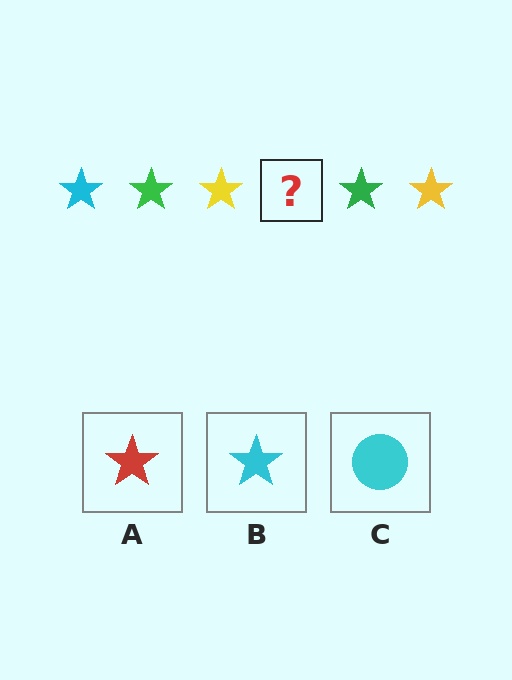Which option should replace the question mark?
Option B.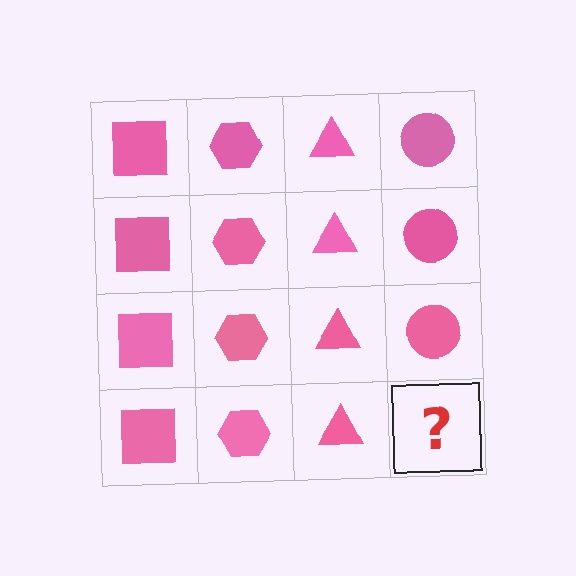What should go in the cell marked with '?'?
The missing cell should contain a pink circle.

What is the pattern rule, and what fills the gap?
The rule is that each column has a consistent shape. The gap should be filled with a pink circle.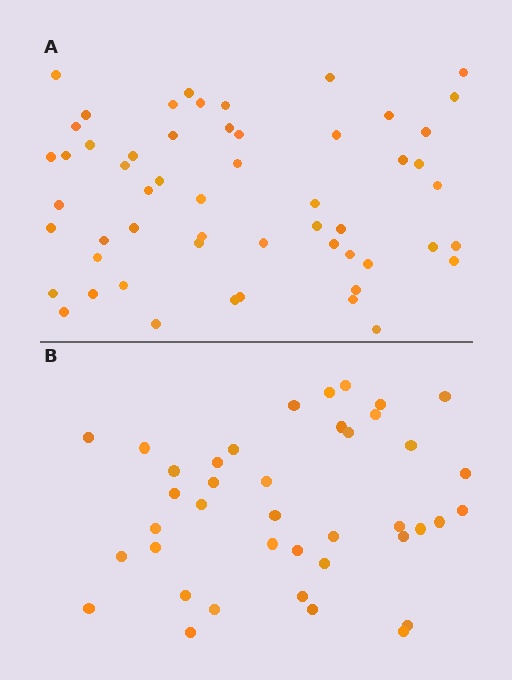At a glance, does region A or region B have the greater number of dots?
Region A (the top region) has more dots.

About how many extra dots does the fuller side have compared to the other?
Region A has approximately 15 more dots than region B.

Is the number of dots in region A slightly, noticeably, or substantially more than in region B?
Region A has noticeably more, but not dramatically so. The ratio is roughly 1.4 to 1.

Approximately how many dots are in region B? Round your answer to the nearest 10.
About 40 dots.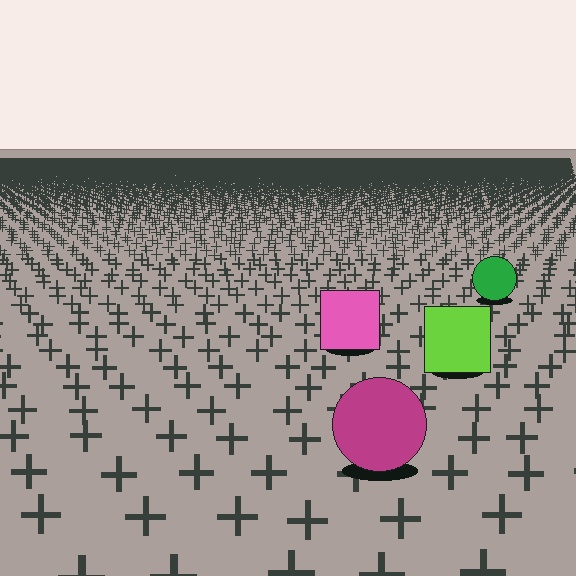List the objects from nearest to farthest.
From nearest to farthest: the magenta circle, the lime square, the pink square, the green circle.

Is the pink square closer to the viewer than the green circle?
Yes. The pink square is closer — you can tell from the texture gradient: the ground texture is coarser near it.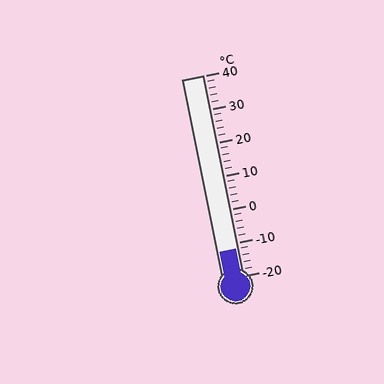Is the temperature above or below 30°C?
The temperature is below 30°C.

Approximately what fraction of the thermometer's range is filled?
The thermometer is filled to approximately 15% of its range.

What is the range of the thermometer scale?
The thermometer scale ranges from -20°C to 40°C.